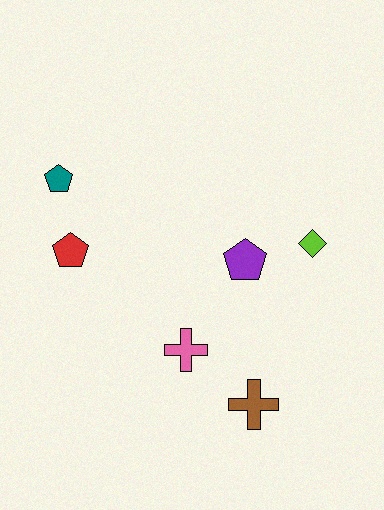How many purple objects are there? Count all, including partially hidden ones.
There is 1 purple object.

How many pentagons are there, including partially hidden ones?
There are 3 pentagons.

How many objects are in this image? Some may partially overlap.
There are 6 objects.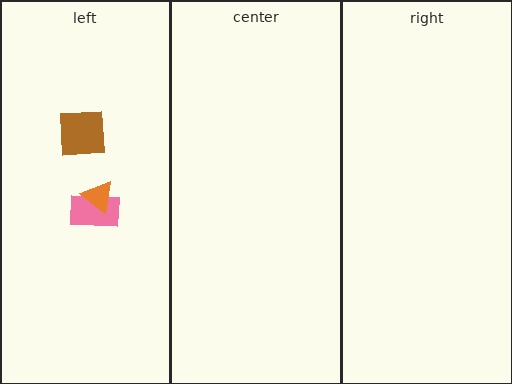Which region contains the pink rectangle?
The left region.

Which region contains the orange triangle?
The left region.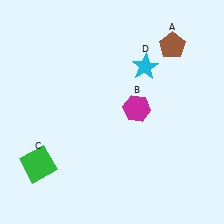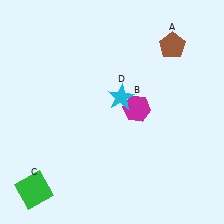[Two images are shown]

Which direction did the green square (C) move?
The green square (C) moved down.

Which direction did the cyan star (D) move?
The cyan star (D) moved down.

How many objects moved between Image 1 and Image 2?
2 objects moved between the two images.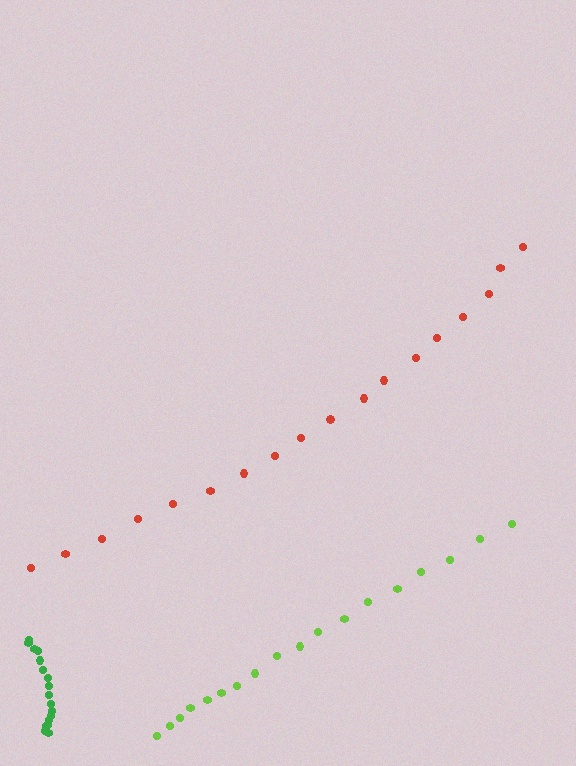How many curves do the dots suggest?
There are 3 distinct paths.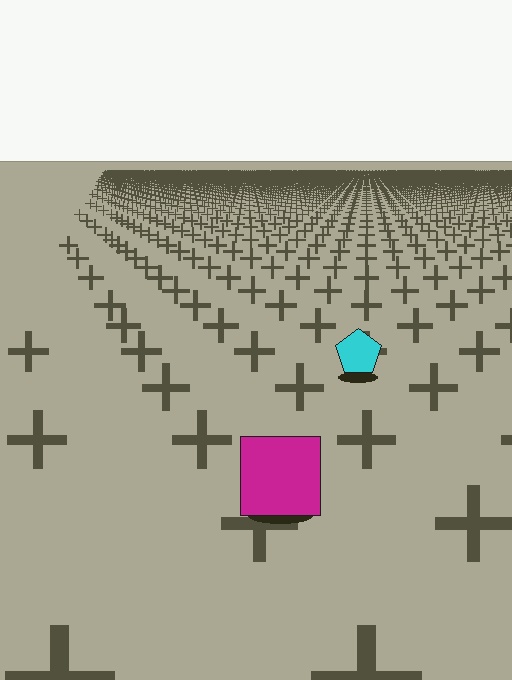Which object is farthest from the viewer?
The cyan pentagon is farthest from the viewer. It appears smaller and the ground texture around it is denser.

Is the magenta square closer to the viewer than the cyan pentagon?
Yes. The magenta square is closer — you can tell from the texture gradient: the ground texture is coarser near it.